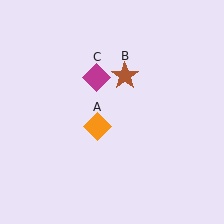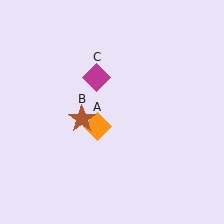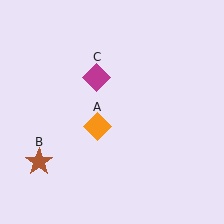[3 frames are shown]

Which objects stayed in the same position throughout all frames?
Orange diamond (object A) and magenta diamond (object C) remained stationary.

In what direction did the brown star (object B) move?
The brown star (object B) moved down and to the left.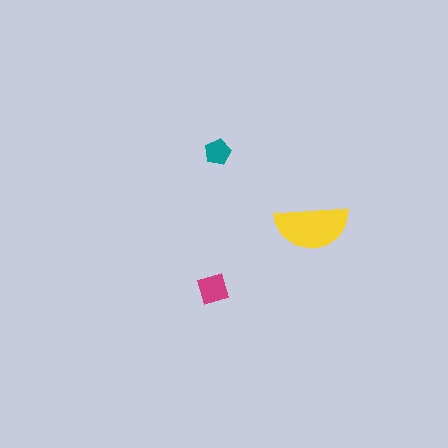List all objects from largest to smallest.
The yellow semicircle, the magenta diamond, the teal pentagon.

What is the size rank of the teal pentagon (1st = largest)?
3rd.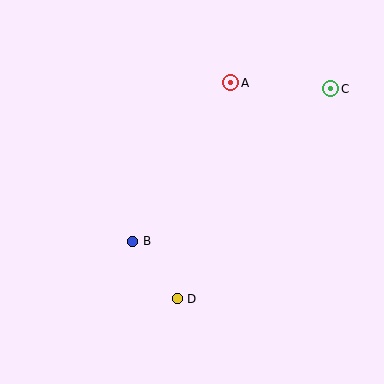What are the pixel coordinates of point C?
Point C is at (331, 89).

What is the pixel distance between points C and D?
The distance between C and D is 260 pixels.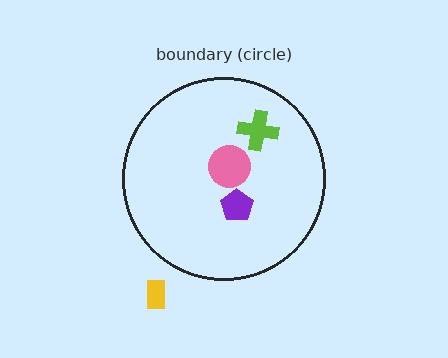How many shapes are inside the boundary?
3 inside, 1 outside.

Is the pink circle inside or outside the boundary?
Inside.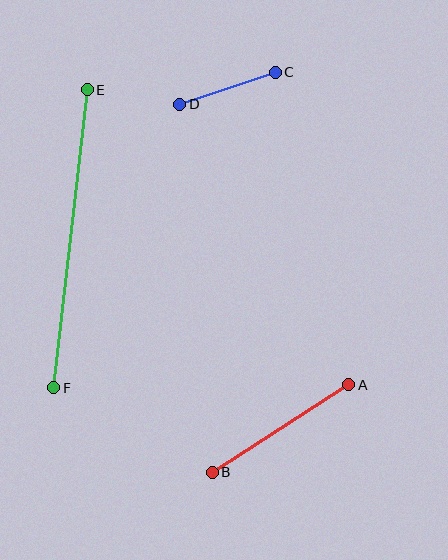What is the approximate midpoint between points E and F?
The midpoint is at approximately (71, 239) pixels.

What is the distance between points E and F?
The distance is approximately 300 pixels.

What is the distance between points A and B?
The distance is approximately 162 pixels.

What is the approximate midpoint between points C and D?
The midpoint is at approximately (227, 88) pixels.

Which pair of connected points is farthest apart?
Points E and F are farthest apart.